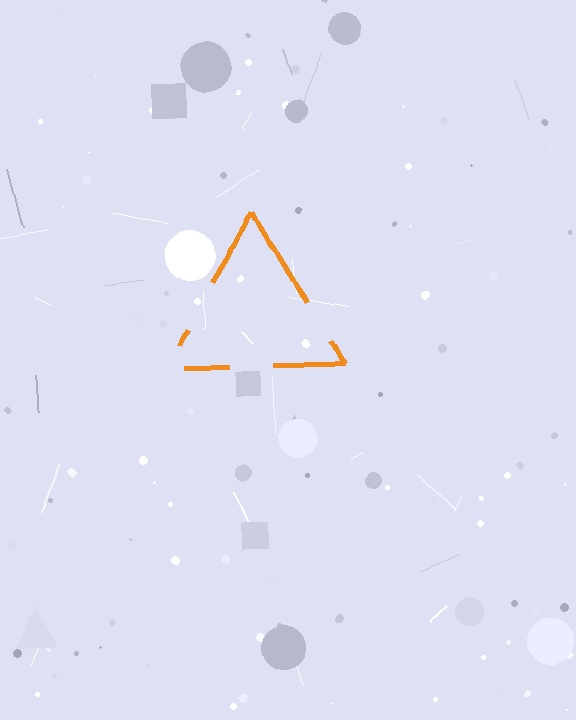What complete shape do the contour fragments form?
The contour fragments form a triangle.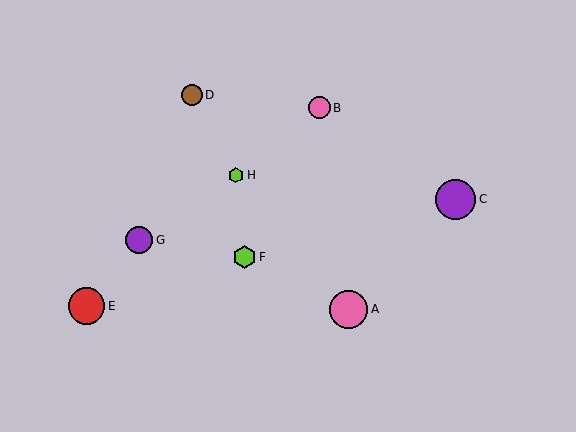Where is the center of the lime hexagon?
The center of the lime hexagon is at (244, 257).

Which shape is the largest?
The purple circle (labeled C) is the largest.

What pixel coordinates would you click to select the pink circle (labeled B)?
Click at (319, 108) to select the pink circle B.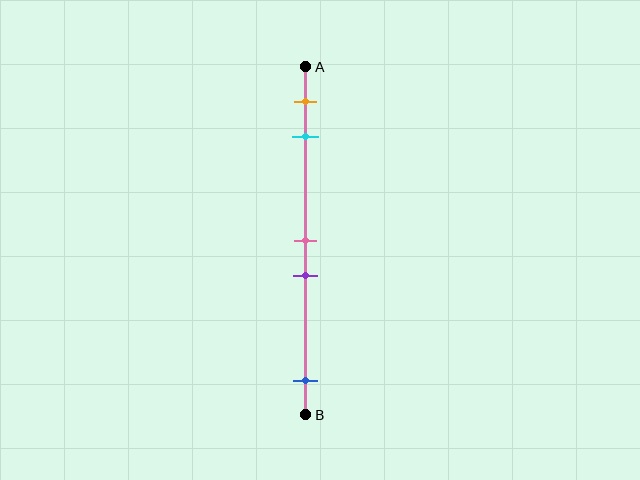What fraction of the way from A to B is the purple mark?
The purple mark is approximately 60% (0.6) of the way from A to B.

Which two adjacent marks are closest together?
The pink and purple marks are the closest adjacent pair.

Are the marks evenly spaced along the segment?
No, the marks are not evenly spaced.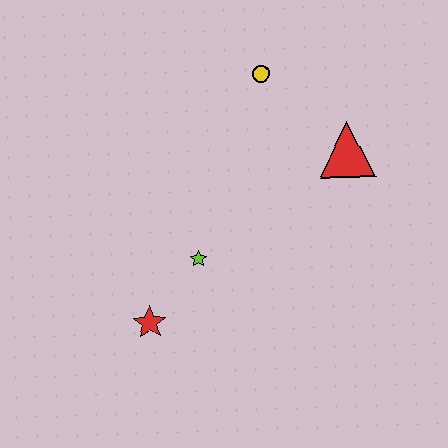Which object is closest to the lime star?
The red star is closest to the lime star.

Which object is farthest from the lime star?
The yellow circle is farthest from the lime star.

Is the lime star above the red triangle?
No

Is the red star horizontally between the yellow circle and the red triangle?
No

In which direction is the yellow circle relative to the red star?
The yellow circle is above the red star.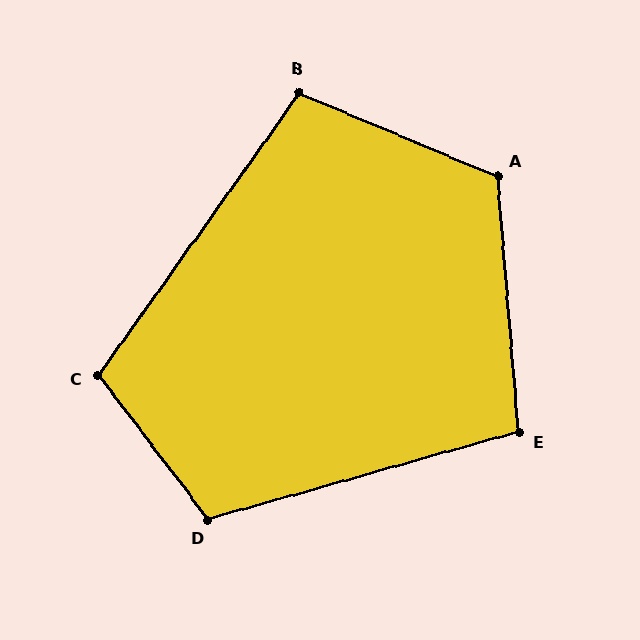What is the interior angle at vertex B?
Approximately 103 degrees (obtuse).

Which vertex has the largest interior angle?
A, at approximately 118 degrees.